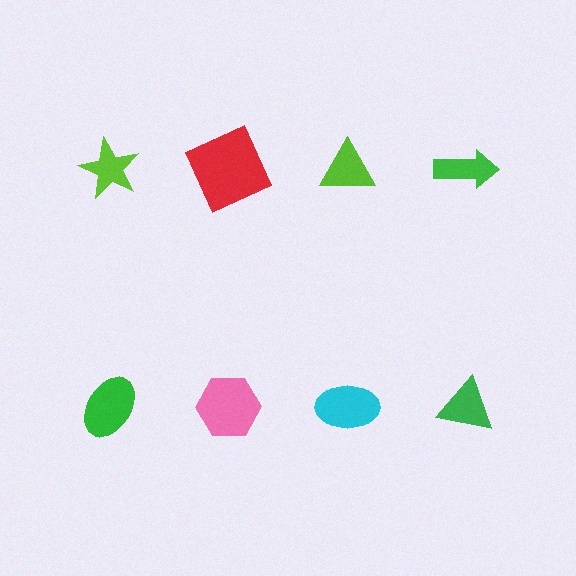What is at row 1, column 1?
A lime star.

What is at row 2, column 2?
A pink hexagon.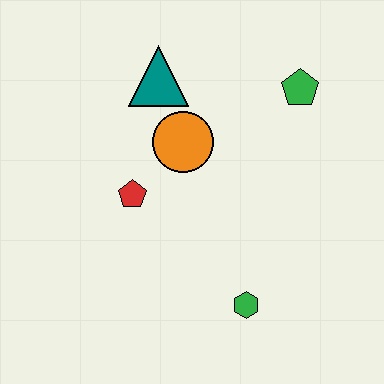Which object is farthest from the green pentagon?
The green hexagon is farthest from the green pentagon.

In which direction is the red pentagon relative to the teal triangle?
The red pentagon is below the teal triangle.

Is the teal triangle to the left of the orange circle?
Yes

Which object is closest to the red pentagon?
The orange circle is closest to the red pentagon.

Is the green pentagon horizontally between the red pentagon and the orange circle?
No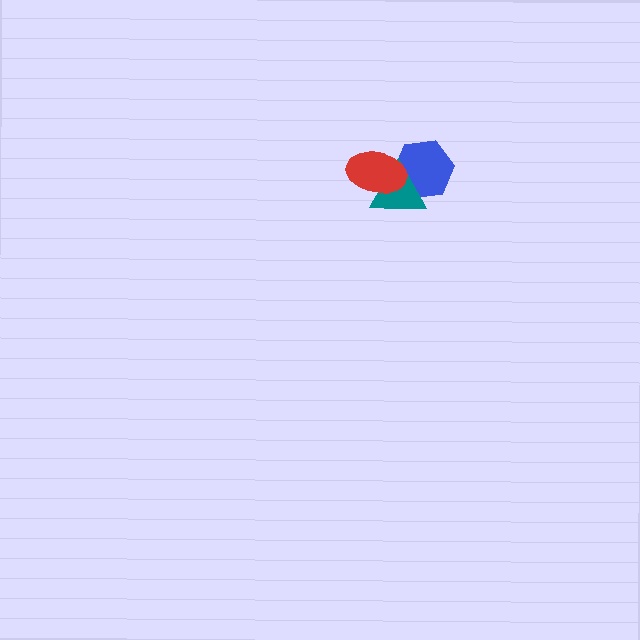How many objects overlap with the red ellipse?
2 objects overlap with the red ellipse.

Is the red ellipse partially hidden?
No, no other shape covers it.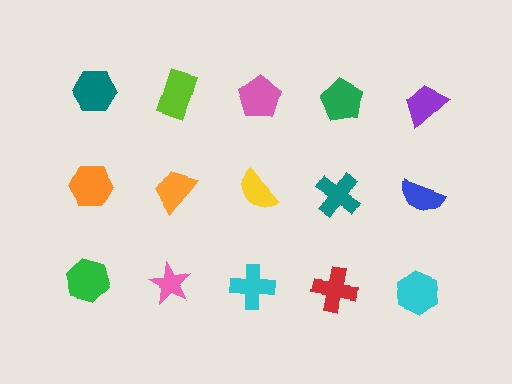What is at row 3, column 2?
A pink star.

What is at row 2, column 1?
An orange hexagon.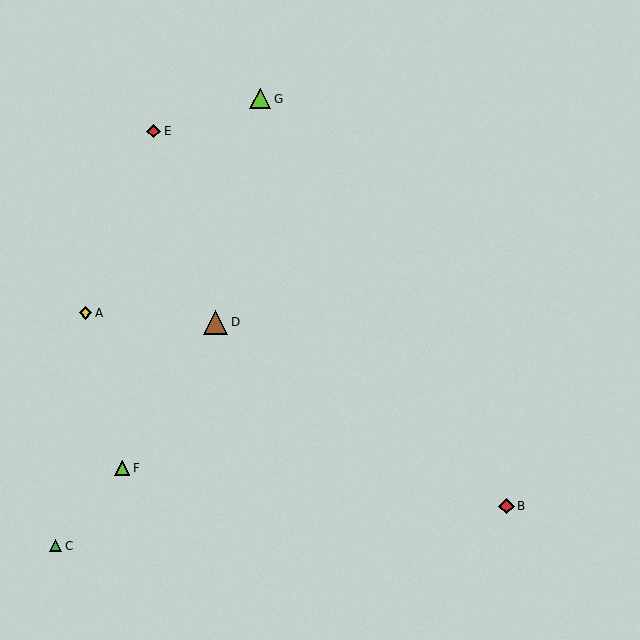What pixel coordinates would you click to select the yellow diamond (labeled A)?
Click at (85, 313) to select the yellow diamond A.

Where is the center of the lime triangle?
The center of the lime triangle is at (260, 99).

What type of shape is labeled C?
Shape C is a green triangle.